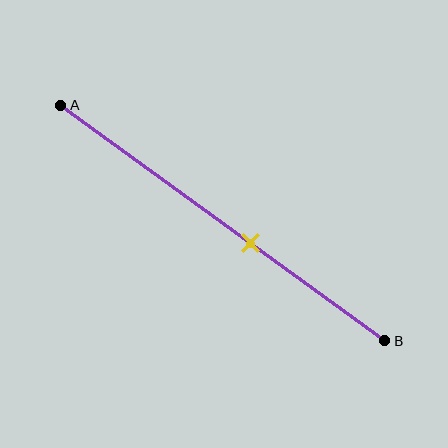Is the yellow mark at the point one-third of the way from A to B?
No, the mark is at about 60% from A, not at the 33% one-third point.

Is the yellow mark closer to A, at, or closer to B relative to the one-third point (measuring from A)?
The yellow mark is closer to point B than the one-third point of segment AB.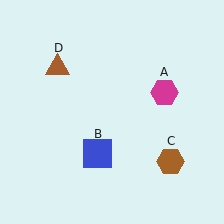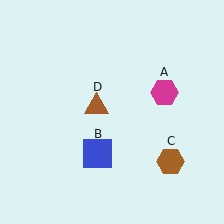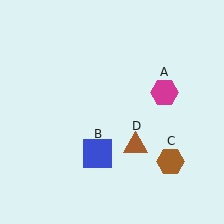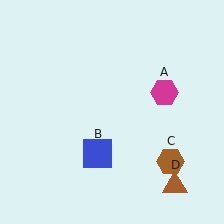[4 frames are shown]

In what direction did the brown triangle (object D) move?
The brown triangle (object D) moved down and to the right.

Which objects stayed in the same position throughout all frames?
Magenta hexagon (object A) and blue square (object B) and brown hexagon (object C) remained stationary.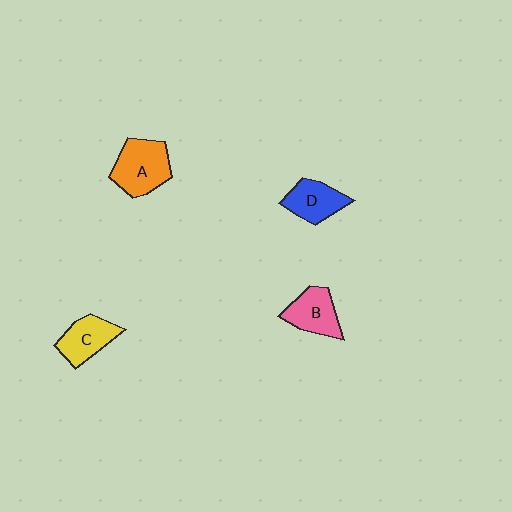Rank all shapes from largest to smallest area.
From largest to smallest: A (orange), B (pink), C (yellow), D (blue).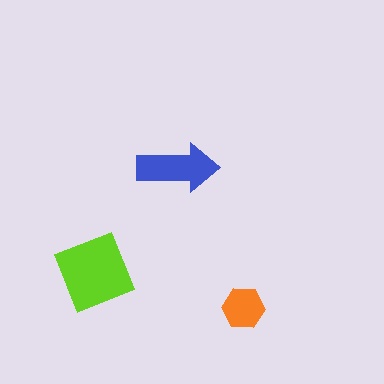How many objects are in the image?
There are 3 objects in the image.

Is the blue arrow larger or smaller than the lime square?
Smaller.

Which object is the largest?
The lime square.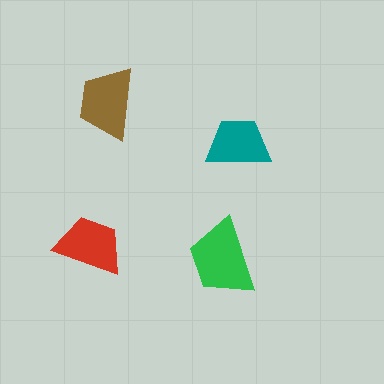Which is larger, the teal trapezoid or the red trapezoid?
The red one.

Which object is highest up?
The brown trapezoid is topmost.